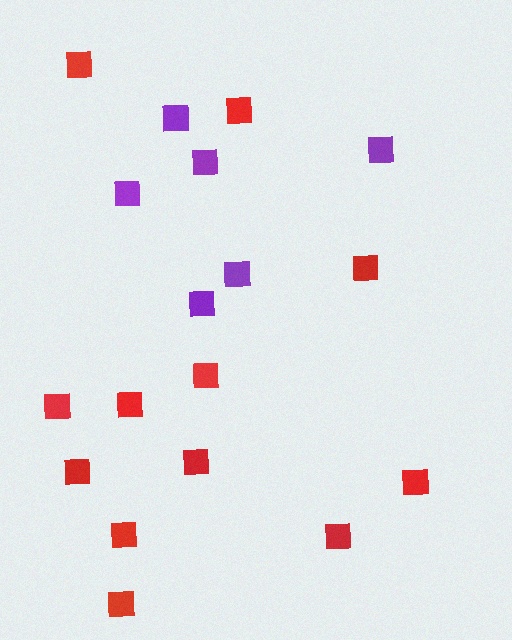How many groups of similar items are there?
There are 2 groups: one group of red squares (12) and one group of purple squares (6).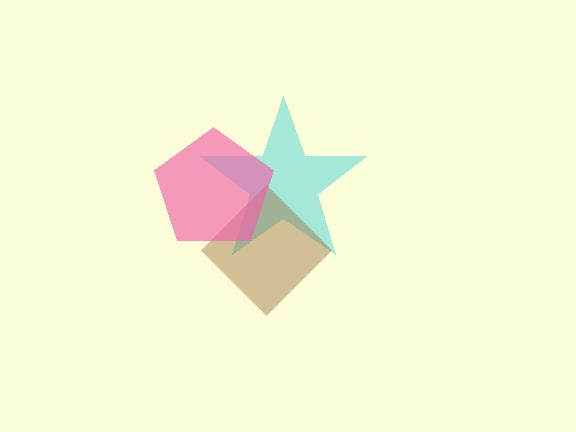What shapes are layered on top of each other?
The layered shapes are: a cyan star, a brown diamond, a pink pentagon.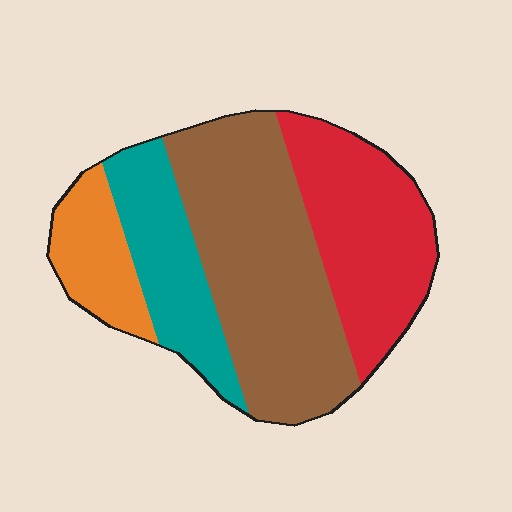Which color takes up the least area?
Orange, at roughly 10%.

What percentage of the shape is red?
Red covers roughly 30% of the shape.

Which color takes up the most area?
Brown, at roughly 40%.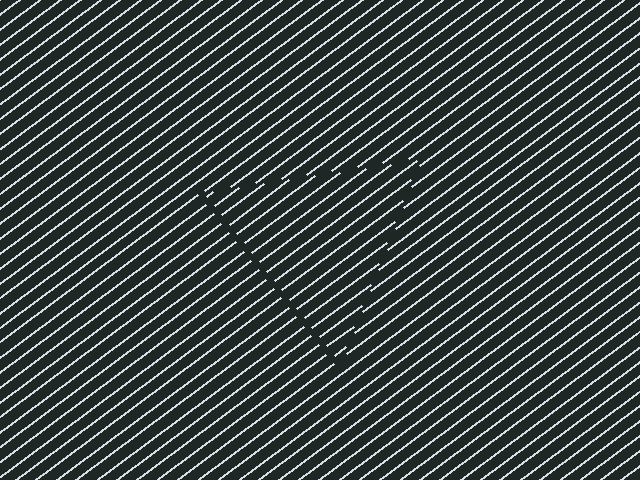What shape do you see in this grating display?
An illusory triangle. The interior of the shape contains the same grating, shifted by half a period — the contour is defined by the phase discontinuity where line-ends from the inner and outer gratings abut.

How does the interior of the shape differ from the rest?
The interior of the shape contains the same grating, shifted by half a period — the contour is defined by the phase discontinuity where line-ends from the inner and outer gratings abut.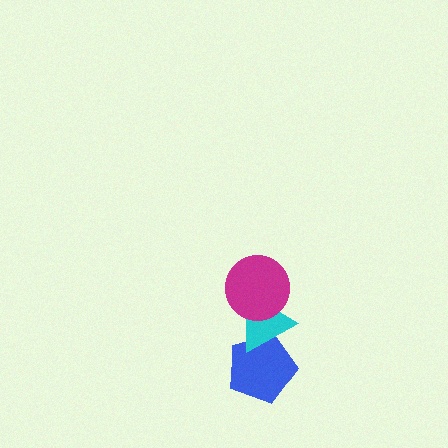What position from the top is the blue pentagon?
The blue pentagon is 3rd from the top.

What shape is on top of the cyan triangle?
The magenta circle is on top of the cyan triangle.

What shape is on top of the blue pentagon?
The cyan triangle is on top of the blue pentagon.